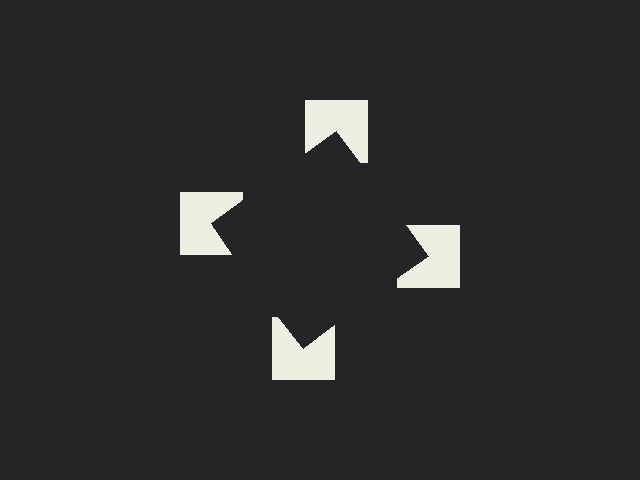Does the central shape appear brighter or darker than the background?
It typically appears slightly darker than the background, even though no actual brightness change is drawn.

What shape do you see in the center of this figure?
An illusory square — its edges are inferred from the aligned wedge cuts in the notched squares, not physically drawn.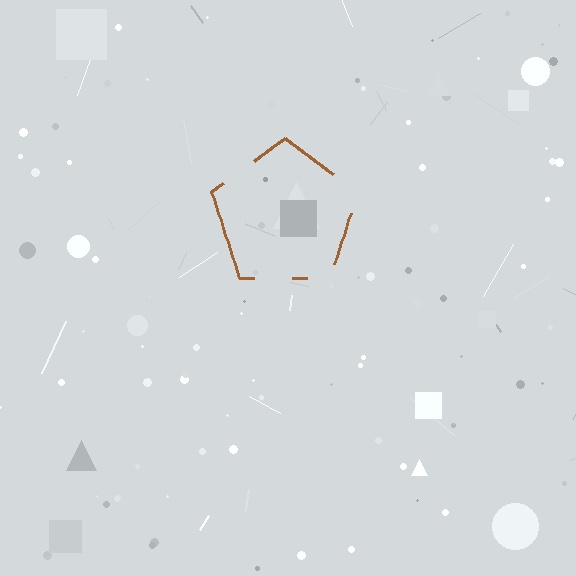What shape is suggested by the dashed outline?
The dashed outline suggests a pentagon.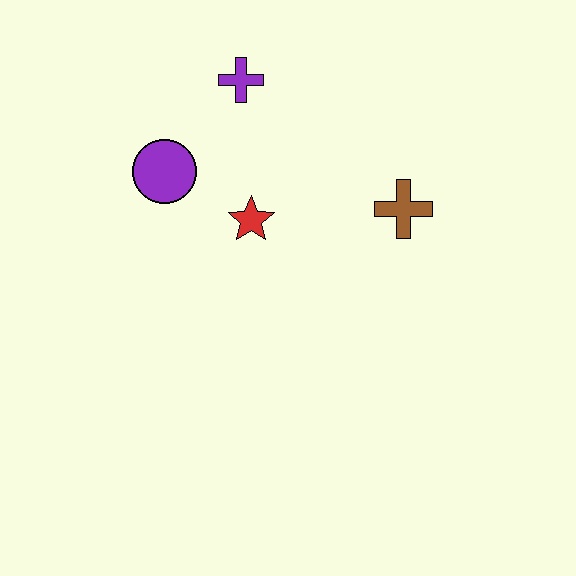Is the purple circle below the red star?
No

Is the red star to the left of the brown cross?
Yes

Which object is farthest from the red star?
The brown cross is farthest from the red star.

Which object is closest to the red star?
The purple circle is closest to the red star.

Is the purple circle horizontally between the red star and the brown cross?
No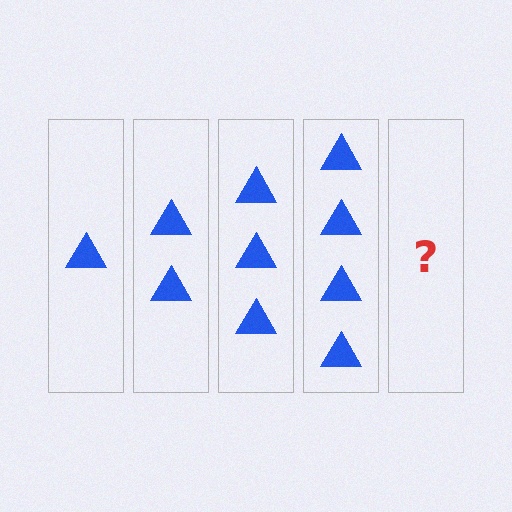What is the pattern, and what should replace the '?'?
The pattern is that each step adds one more triangle. The '?' should be 5 triangles.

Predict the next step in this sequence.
The next step is 5 triangles.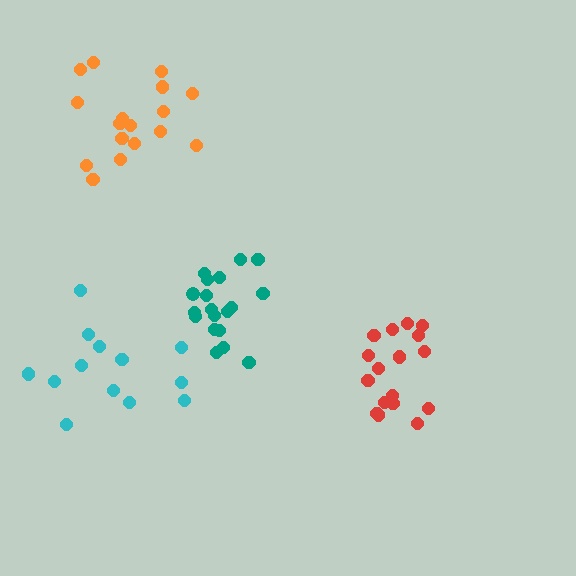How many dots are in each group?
Group 1: 13 dots, Group 2: 19 dots, Group 3: 17 dots, Group 4: 17 dots (66 total).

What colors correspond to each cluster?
The clusters are colored: cyan, teal, red, orange.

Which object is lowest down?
The red cluster is bottommost.